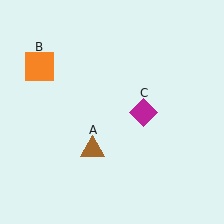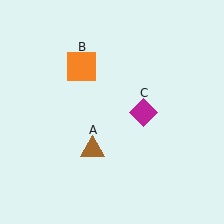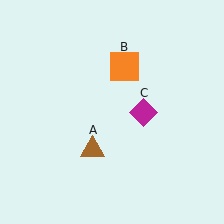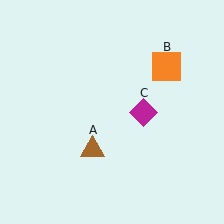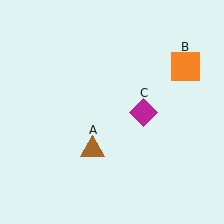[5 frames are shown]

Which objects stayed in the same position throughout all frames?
Brown triangle (object A) and magenta diamond (object C) remained stationary.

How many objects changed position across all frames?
1 object changed position: orange square (object B).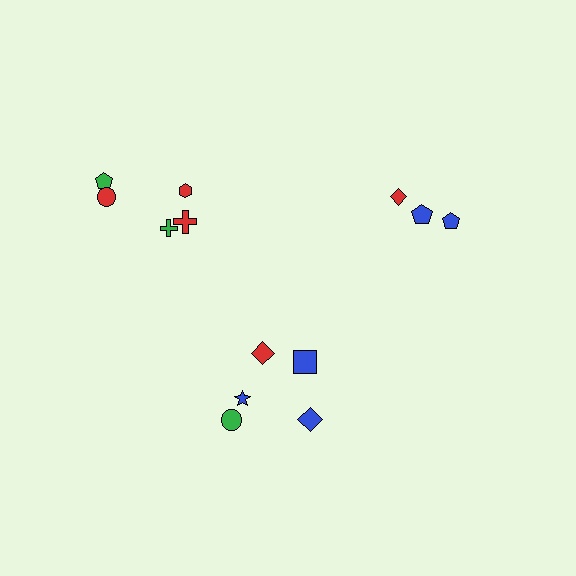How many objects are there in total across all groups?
There are 13 objects.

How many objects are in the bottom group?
There are 5 objects.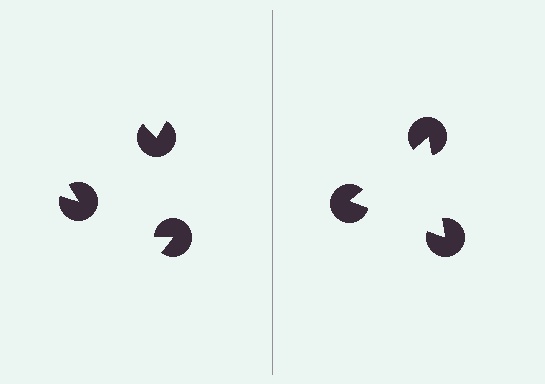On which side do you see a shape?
An illusory triangle appears on the right side. On the left side the wedge cuts are rotated, so no coherent shape forms.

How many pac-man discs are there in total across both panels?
6 — 3 on each side.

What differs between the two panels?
The pac-man discs are positioned identically on both sides; only the wedge orientations differ. On the right they align to a triangle; on the left they are misaligned.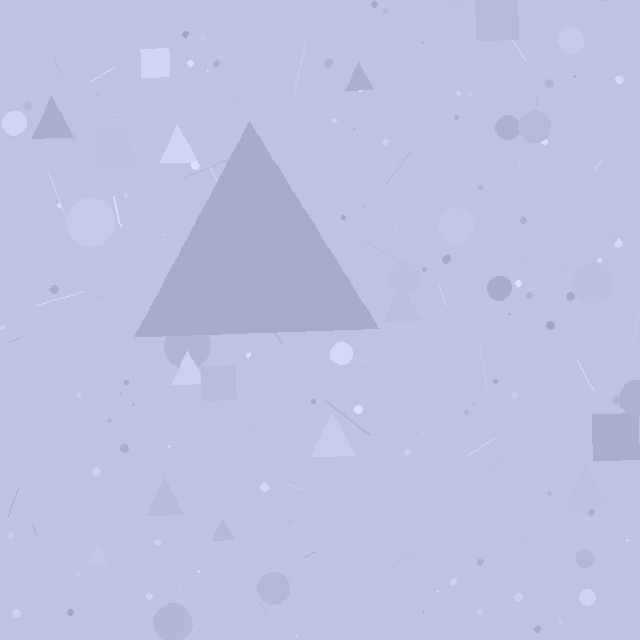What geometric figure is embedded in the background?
A triangle is embedded in the background.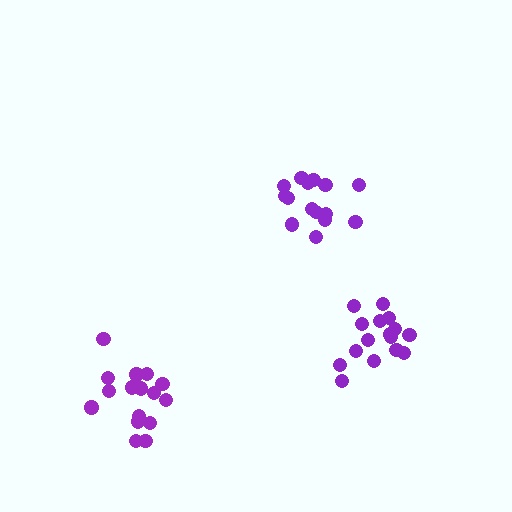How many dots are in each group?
Group 1: 15 dots, Group 2: 16 dots, Group 3: 16 dots (47 total).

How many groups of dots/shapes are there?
There are 3 groups.